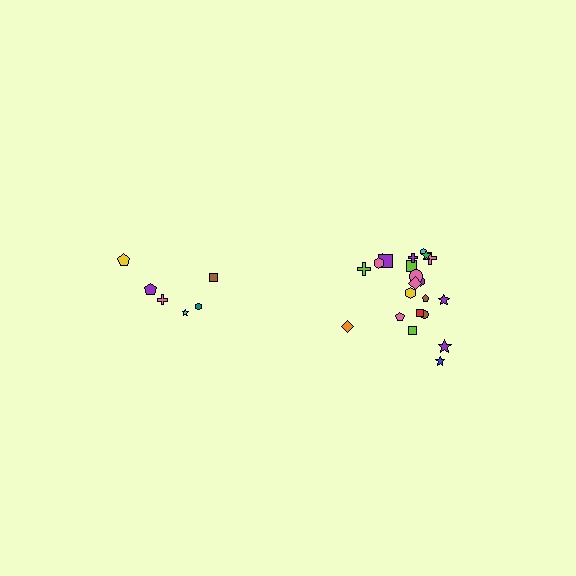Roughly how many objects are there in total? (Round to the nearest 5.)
Roughly 30 objects in total.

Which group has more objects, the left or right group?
The right group.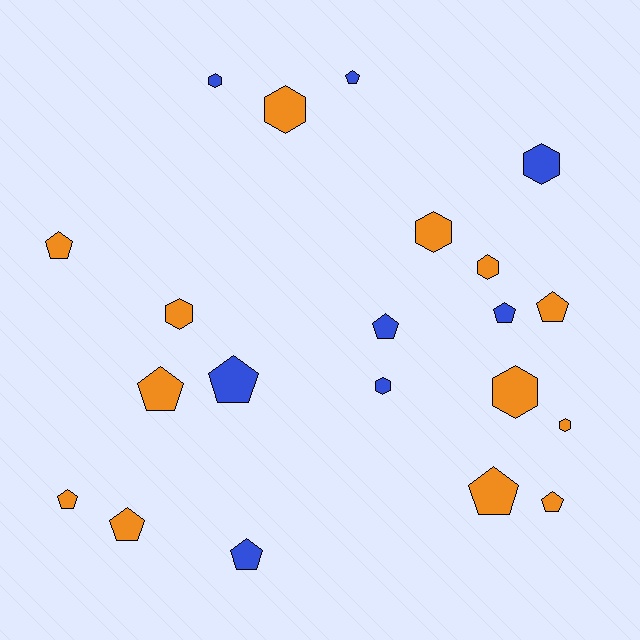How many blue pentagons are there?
There are 5 blue pentagons.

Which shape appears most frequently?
Pentagon, with 12 objects.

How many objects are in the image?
There are 21 objects.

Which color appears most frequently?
Orange, with 13 objects.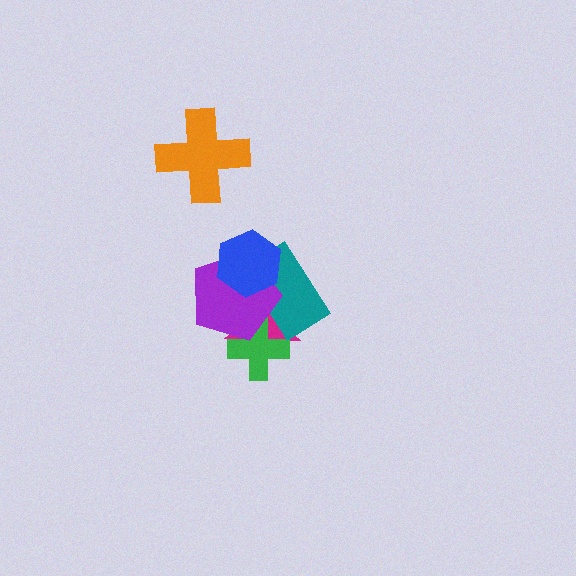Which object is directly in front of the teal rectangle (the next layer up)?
The purple pentagon is directly in front of the teal rectangle.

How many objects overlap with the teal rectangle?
4 objects overlap with the teal rectangle.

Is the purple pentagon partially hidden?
Yes, it is partially covered by another shape.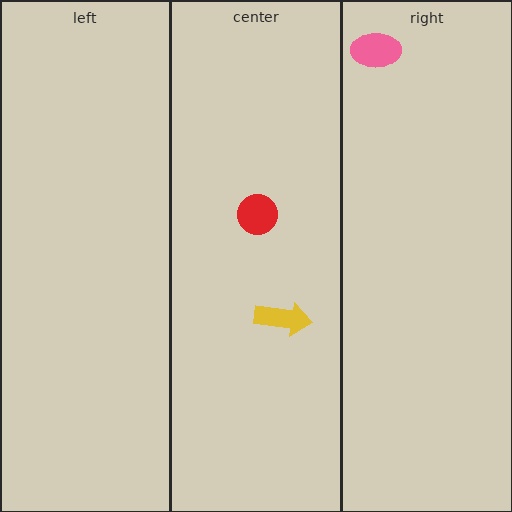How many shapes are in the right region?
1.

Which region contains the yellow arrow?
The center region.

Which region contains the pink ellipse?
The right region.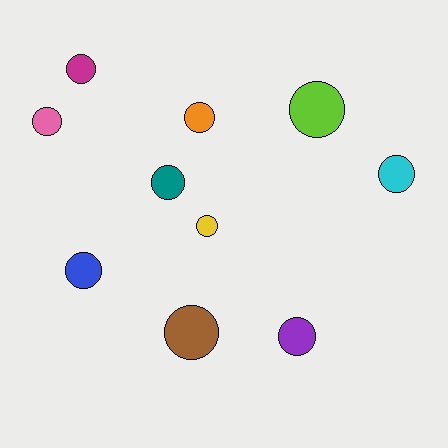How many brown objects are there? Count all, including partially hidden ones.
There is 1 brown object.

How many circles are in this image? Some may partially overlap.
There are 10 circles.